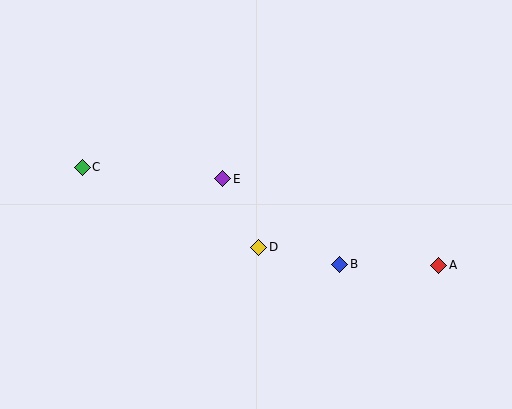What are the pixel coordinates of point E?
Point E is at (223, 179).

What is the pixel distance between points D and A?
The distance between D and A is 181 pixels.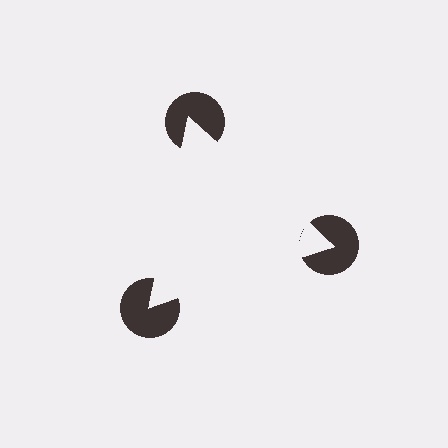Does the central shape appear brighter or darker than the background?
It typically appears slightly brighter than the background, even though no actual brightness change is drawn.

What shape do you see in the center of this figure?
An illusory triangle — its edges are inferred from the aligned wedge cuts in the pac-man discs, not physically drawn.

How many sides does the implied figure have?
3 sides.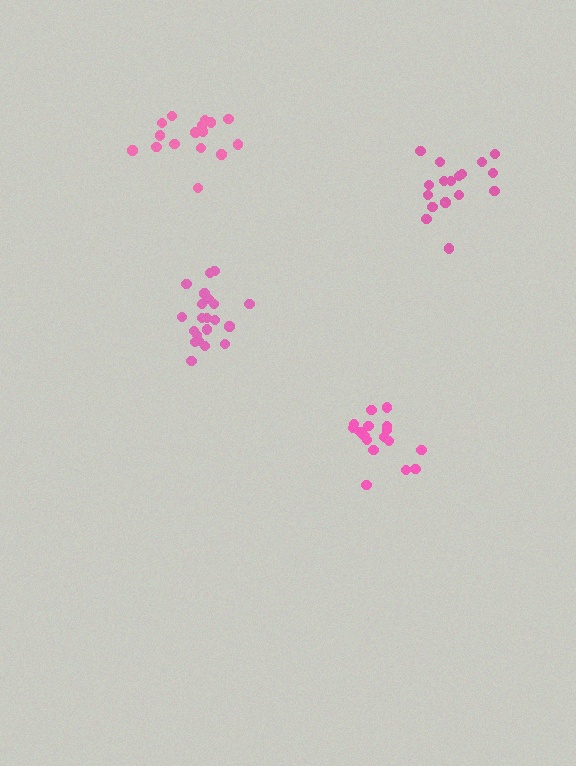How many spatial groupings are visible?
There are 4 spatial groupings.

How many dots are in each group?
Group 1: 17 dots, Group 2: 21 dots, Group 3: 16 dots, Group 4: 17 dots (71 total).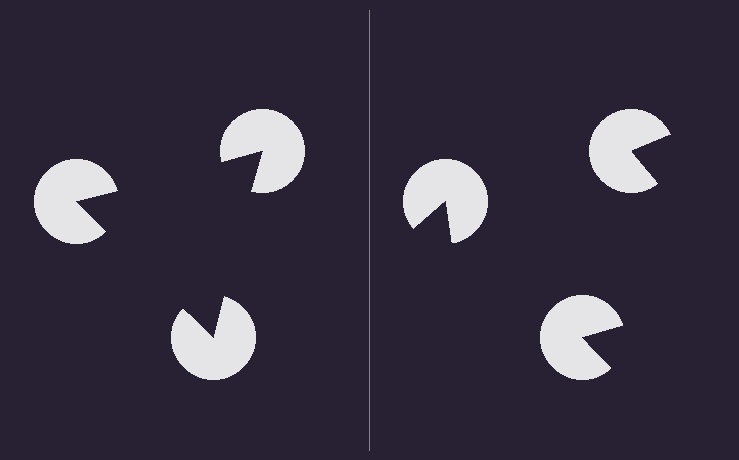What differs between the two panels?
The pac-man discs are positioned identically on both sides; only the wedge orientations differ. On the left they align to a triangle; on the right they are misaligned.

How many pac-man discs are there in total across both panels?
6 — 3 on each side.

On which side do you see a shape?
An illusory triangle appears on the left side. On the right side the wedge cuts are rotated, so no coherent shape forms.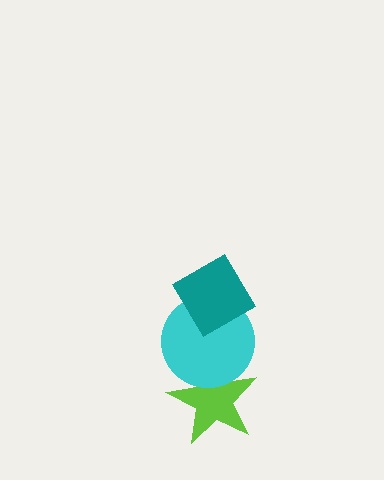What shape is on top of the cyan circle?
The teal diamond is on top of the cyan circle.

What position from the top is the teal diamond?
The teal diamond is 1st from the top.